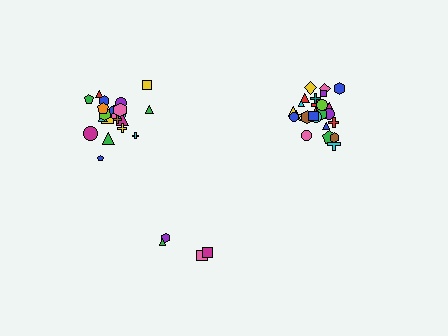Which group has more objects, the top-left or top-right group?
The top-right group.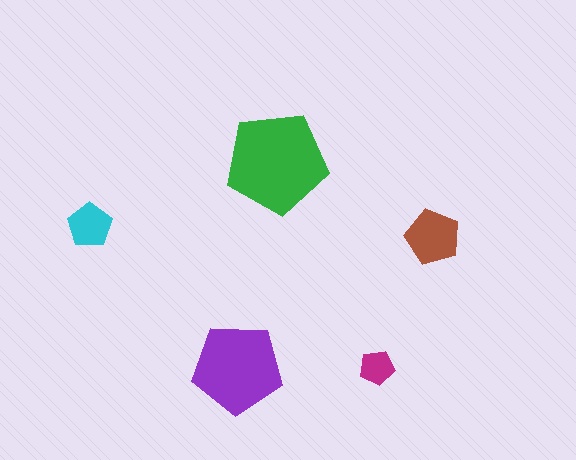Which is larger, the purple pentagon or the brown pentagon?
The purple one.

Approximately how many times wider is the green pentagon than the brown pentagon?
About 2 times wider.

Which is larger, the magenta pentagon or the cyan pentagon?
The cyan one.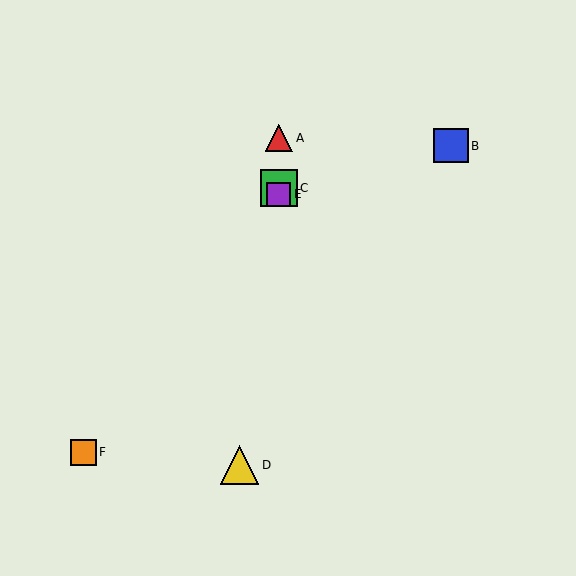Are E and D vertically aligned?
No, E is at x≈279 and D is at x≈239.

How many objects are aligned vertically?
3 objects (A, C, E) are aligned vertically.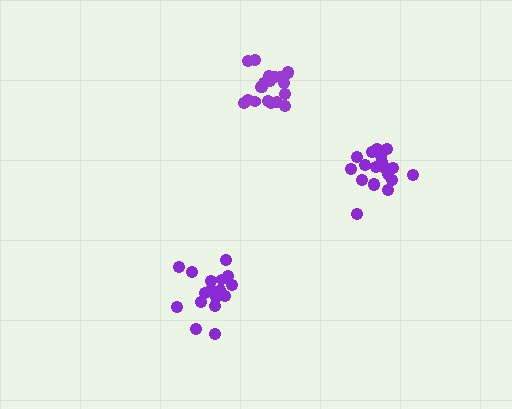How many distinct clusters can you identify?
There are 3 distinct clusters.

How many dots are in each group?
Group 1: 17 dots, Group 2: 20 dots, Group 3: 20 dots (57 total).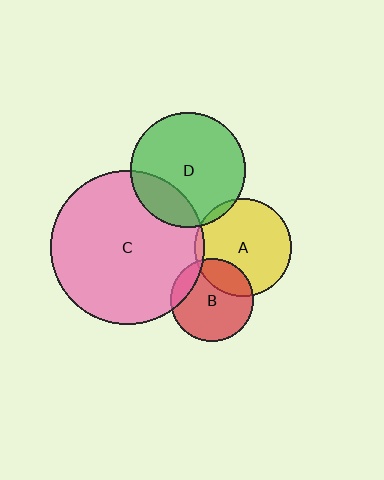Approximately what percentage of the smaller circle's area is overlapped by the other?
Approximately 5%.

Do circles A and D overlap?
Yes.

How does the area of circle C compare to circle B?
Approximately 3.4 times.